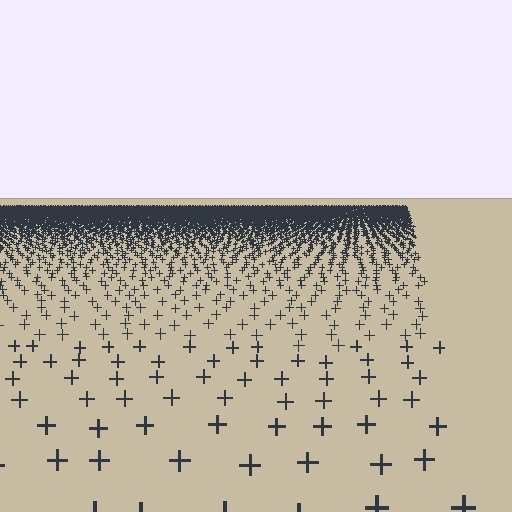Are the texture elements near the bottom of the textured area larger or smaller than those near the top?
Larger. Near the bottom, elements are closer to the viewer and appear at a bigger on-screen size.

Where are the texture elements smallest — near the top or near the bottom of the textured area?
Near the top.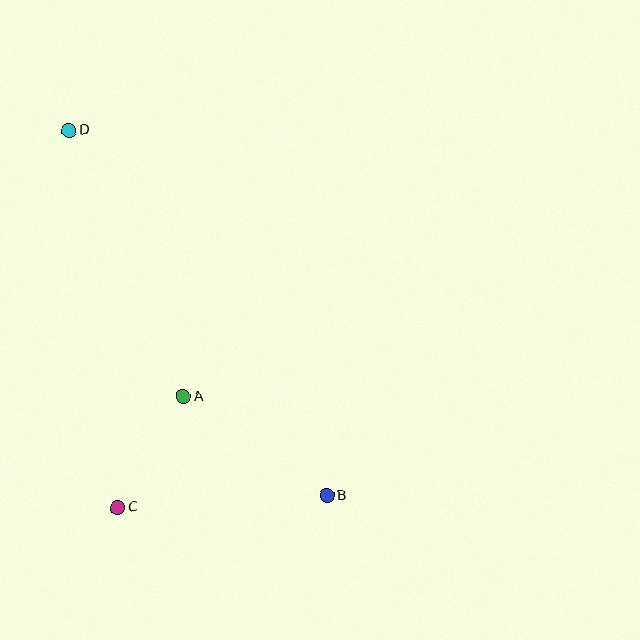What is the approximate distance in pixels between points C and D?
The distance between C and D is approximately 380 pixels.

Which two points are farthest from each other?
Points B and D are farthest from each other.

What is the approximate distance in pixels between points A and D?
The distance between A and D is approximately 290 pixels.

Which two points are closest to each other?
Points A and C are closest to each other.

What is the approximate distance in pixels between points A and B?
The distance between A and B is approximately 175 pixels.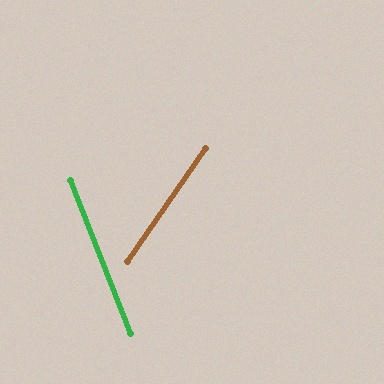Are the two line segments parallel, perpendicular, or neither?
Neither parallel nor perpendicular — they differ by about 56°.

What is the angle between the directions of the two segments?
Approximately 56 degrees.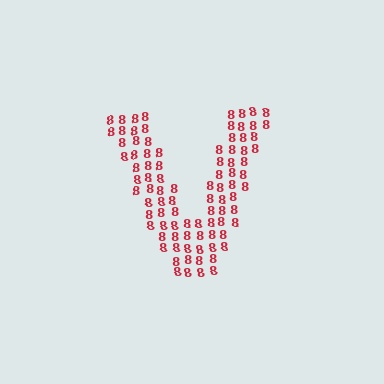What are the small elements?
The small elements are digit 8's.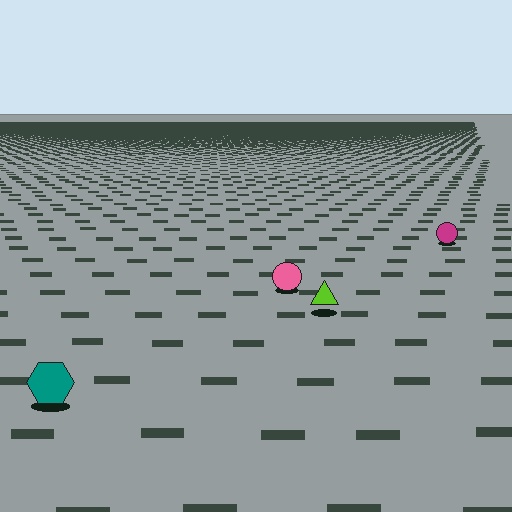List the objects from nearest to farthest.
From nearest to farthest: the teal hexagon, the lime triangle, the pink circle, the magenta circle.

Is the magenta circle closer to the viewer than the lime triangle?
No. The lime triangle is closer — you can tell from the texture gradient: the ground texture is coarser near it.